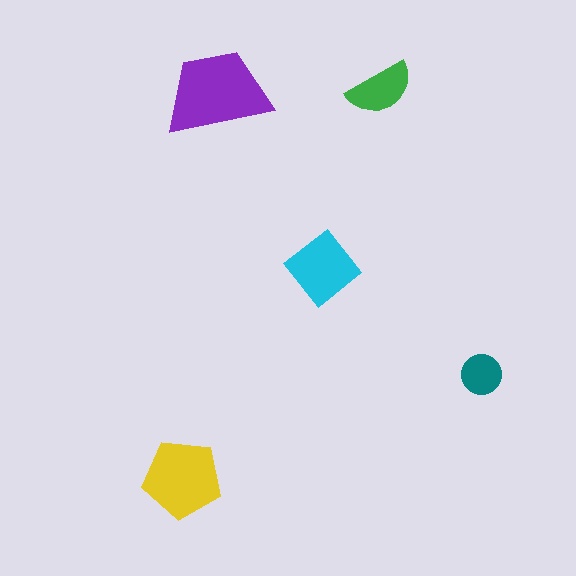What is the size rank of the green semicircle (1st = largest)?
4th.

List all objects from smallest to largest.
The teal circle, the green semicircle, the cyan diamond, the yellow pentagon, the purple trapezoid.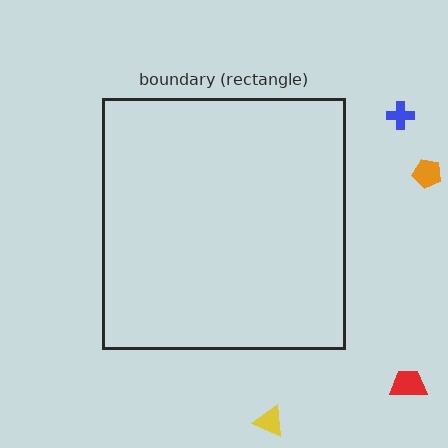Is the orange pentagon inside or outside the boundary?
Outside.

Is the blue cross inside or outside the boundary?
Outside.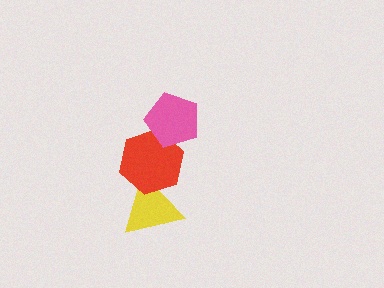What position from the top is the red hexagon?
The red hexagon is 2nd from the top.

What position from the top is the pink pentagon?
The pink pentagon is 1st from the top.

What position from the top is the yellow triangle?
The yellow triangle is 3rd from the top.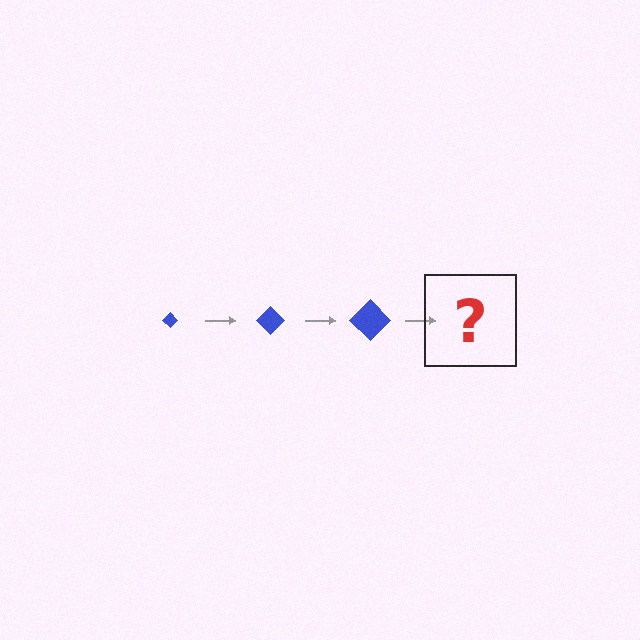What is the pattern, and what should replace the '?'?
The pattern is that the diamond gets progressively larger each step. The '?' should be a blue diamond, larger than the previous one.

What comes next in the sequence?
The next element should be a blue diamond, larger than the previous one.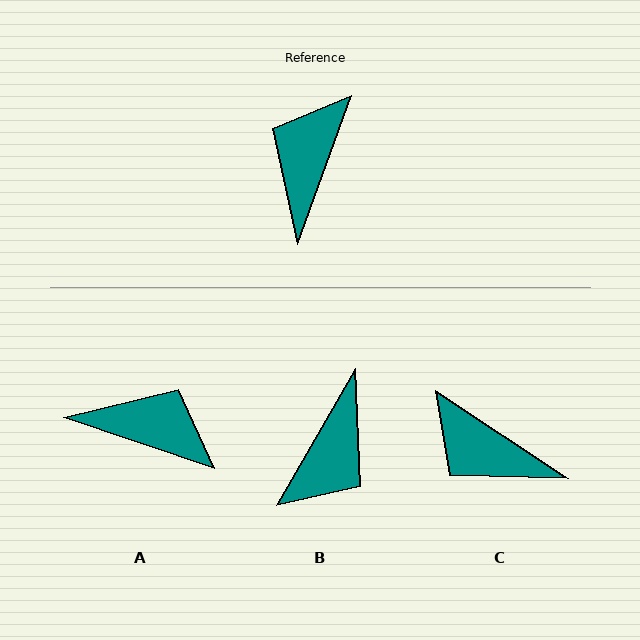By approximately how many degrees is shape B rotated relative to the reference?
Approximately 170 degrees counter-clockwise.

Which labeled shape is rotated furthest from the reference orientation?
B, about 170 degrees away.